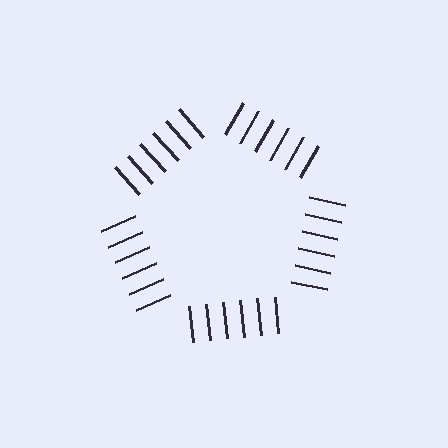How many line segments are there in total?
30 — 6 along each of the 5 edges.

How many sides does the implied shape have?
5 sides — the line-ends trace a pentagon.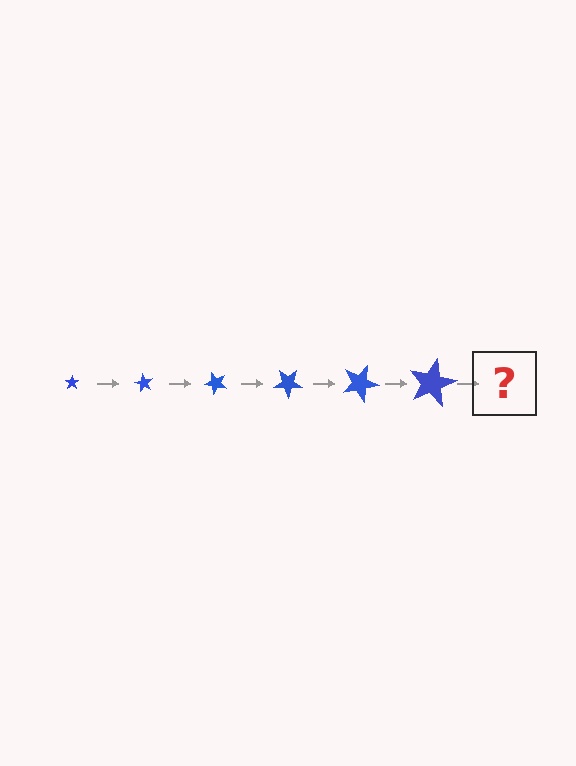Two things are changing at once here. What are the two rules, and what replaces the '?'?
The two rules are that the star grows larger each step and it rotates 60 degrees each step. The '?' should be a star, larger than the previous one and rotated 360 degrees from the start.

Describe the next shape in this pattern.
It should be a star, larger than the previous one and rotated 360 degrees from the start.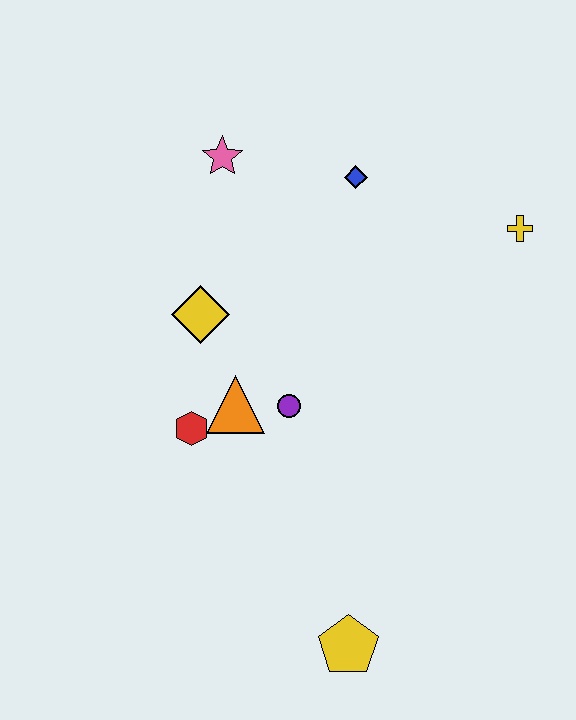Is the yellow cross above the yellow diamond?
Yes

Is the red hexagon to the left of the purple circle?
Yes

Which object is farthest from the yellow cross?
The yellow pentagon is farthest from the yellow cross.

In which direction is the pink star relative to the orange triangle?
The pink star is above the orange triangle.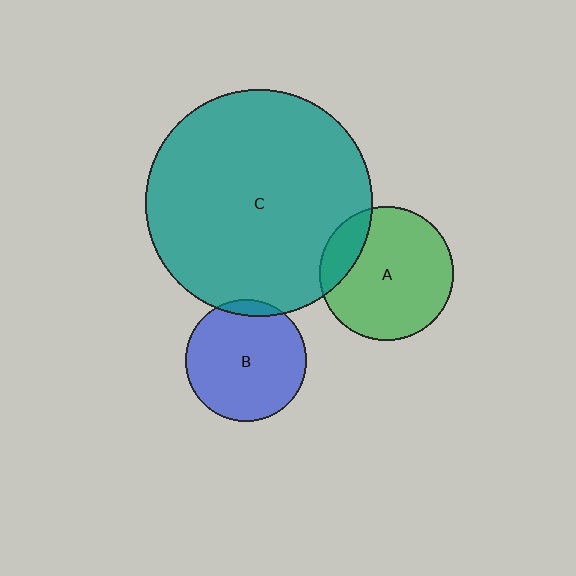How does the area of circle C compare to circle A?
Approximately 2.9 times.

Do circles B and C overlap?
Yes.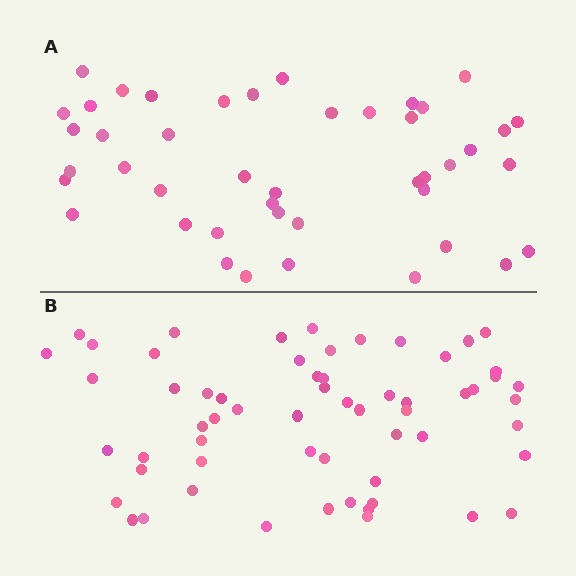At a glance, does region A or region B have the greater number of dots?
Region B (the bottom region) has more dots.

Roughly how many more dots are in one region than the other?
Region B has approximately 15 more dots than region A.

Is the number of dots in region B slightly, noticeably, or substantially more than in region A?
Region B has noticeably more, but not dramatically so. The ratio is roughly 1.4 to 1.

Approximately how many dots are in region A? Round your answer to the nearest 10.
About 40 dots. (The exact count is 44, which rounds to 40.)